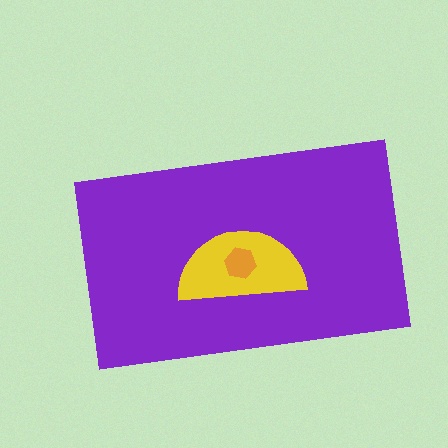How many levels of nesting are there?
3.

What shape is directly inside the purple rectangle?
The yellow semicircle.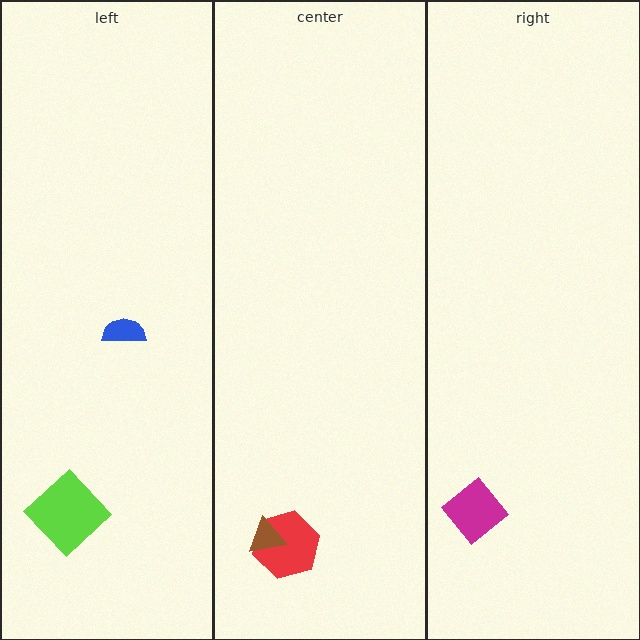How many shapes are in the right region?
1.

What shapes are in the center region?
The red hexagon, the brown triangle.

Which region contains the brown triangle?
The center region.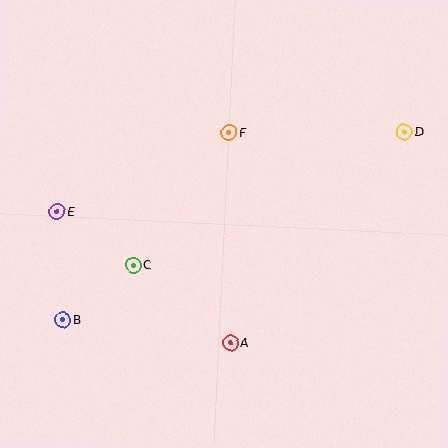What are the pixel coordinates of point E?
Point E is at (57, 211).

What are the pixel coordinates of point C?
Point C is at (133, 265).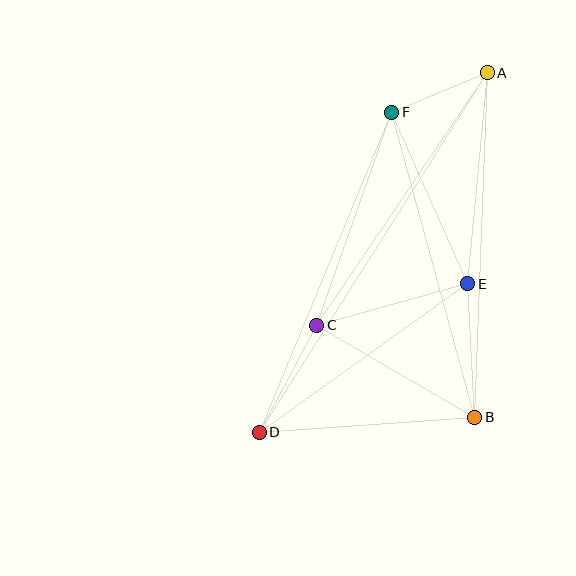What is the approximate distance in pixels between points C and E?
The distance between C and E is approximately 157 pixels.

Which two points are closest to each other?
Points A and F are closest to each other.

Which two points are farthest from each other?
Points A and D are farthest from each other.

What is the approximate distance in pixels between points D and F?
The distance between D and F is approximately 346 pixels.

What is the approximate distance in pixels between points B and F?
The distance between B and F is approximately 316 pixels.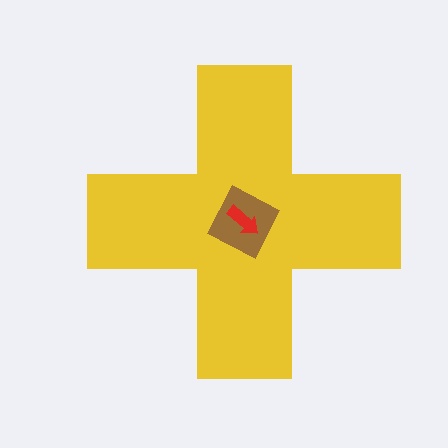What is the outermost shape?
The yellow cross.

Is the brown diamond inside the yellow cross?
Yes.